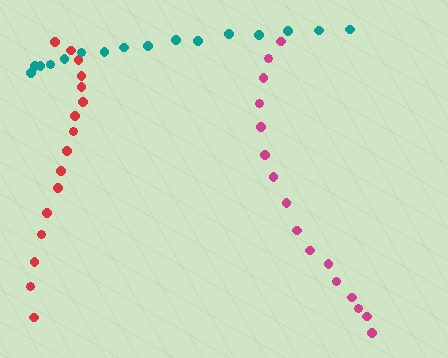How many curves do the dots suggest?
There are 3 distinct paths.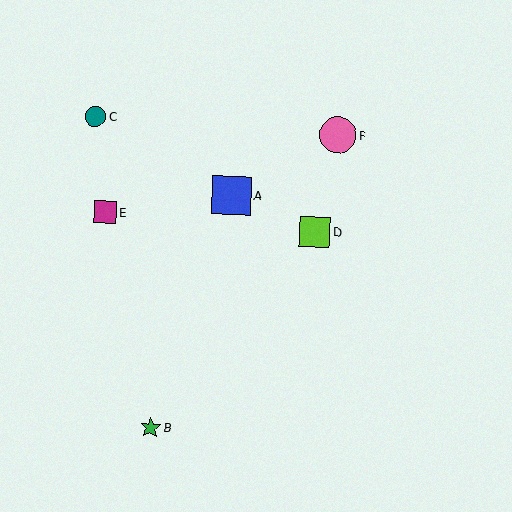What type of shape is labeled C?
Shape C is a teal circle.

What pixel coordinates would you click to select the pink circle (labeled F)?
Click at (338, 135) to select the pink circle F.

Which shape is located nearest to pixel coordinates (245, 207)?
The blue square (labeled A) at (231, 195) is nearest to that location.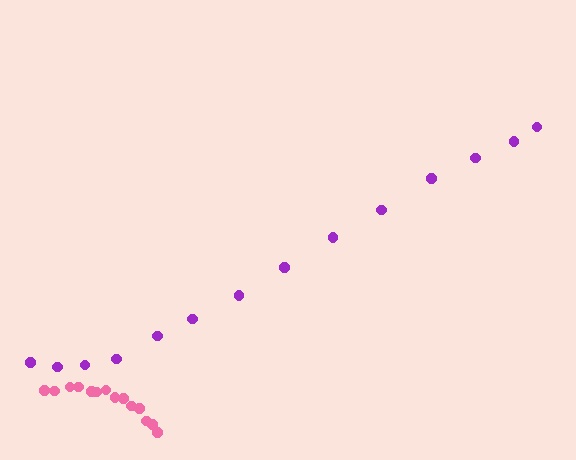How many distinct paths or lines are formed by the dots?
There are 2 distinct paths.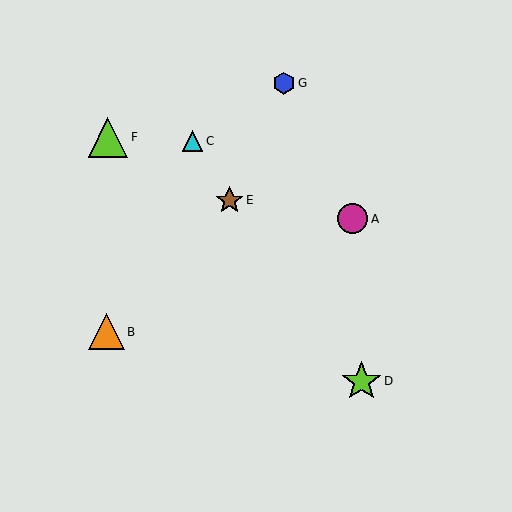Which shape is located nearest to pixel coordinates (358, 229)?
The magenta circle (labeled A) at (353, 219) is nearest to that location.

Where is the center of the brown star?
The center of the brown star is at (230, 200).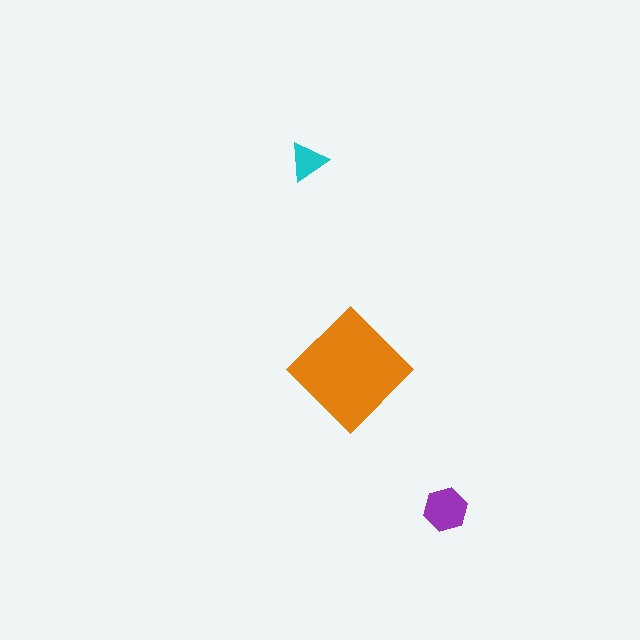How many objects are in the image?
There are 3 objects in the image.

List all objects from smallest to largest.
The cyan triangle, the purple hexagon, the orange diamond.